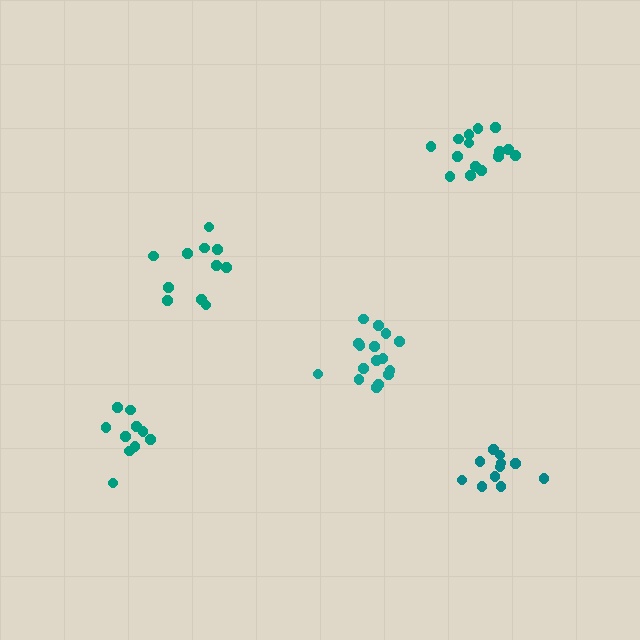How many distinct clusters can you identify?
There are 5 distinct clusters.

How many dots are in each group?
Group 1: 15 dots, Group 2: 11 dots, Group 3: 11 dots, Group 4: 16 dots, Group 5: 10 dots (63 total).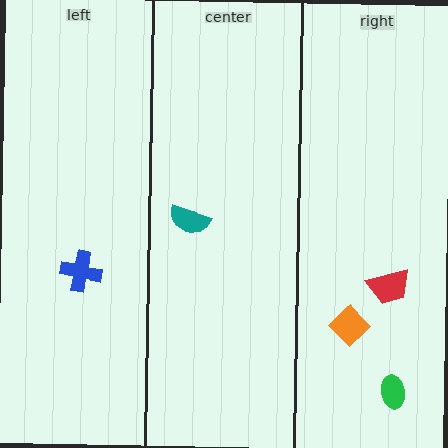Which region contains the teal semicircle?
The center region.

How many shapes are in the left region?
1.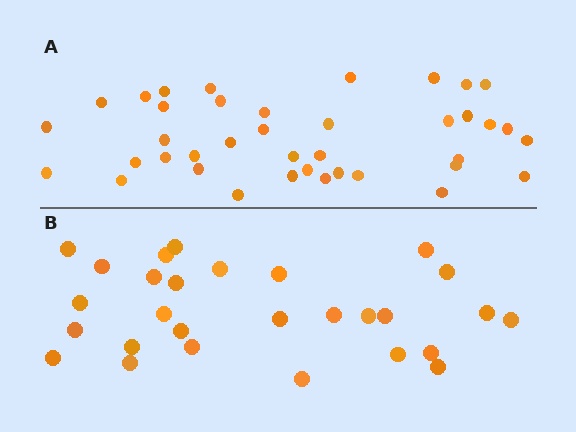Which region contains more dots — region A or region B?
Region A (the top region) has more dots.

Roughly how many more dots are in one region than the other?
Region A has roughly 12 or so more dots than region B.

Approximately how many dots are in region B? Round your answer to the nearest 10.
About 30 dots. (The exact count is 28, which rounds to 30.)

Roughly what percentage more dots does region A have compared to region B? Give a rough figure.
About 40% more.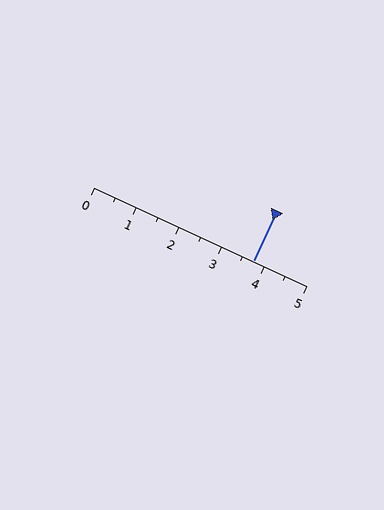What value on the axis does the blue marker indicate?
The marker indicates approximately 3.8.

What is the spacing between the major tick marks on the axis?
The major ticks are spaced 1 apart.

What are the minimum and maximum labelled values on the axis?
The axis runs from 0 to 5.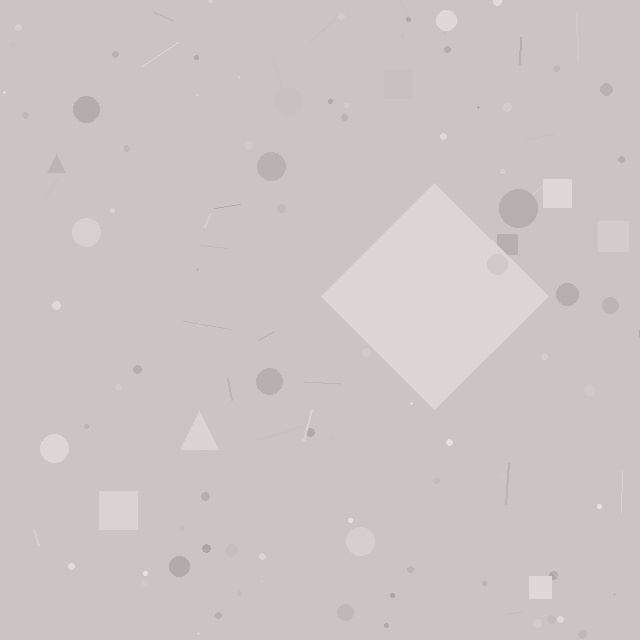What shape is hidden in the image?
A diamond is hidden in the image.